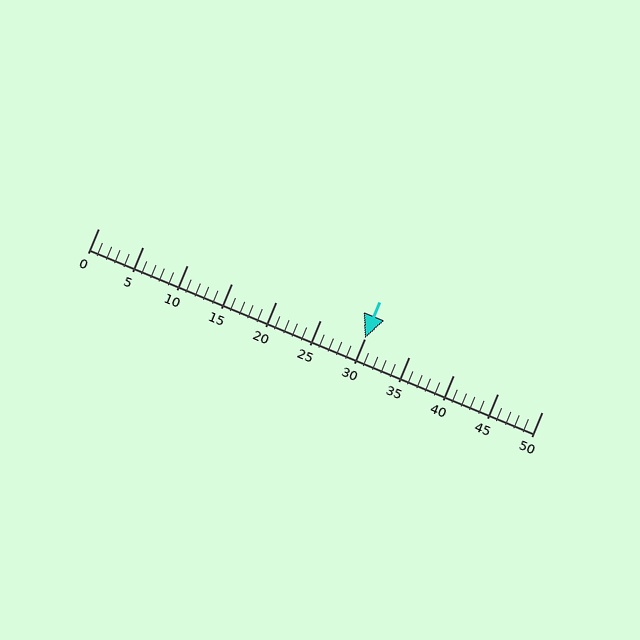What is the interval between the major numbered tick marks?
The major tick marks are spaced 5 units apart.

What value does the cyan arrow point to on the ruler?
The cyan arrow points to approximately 30.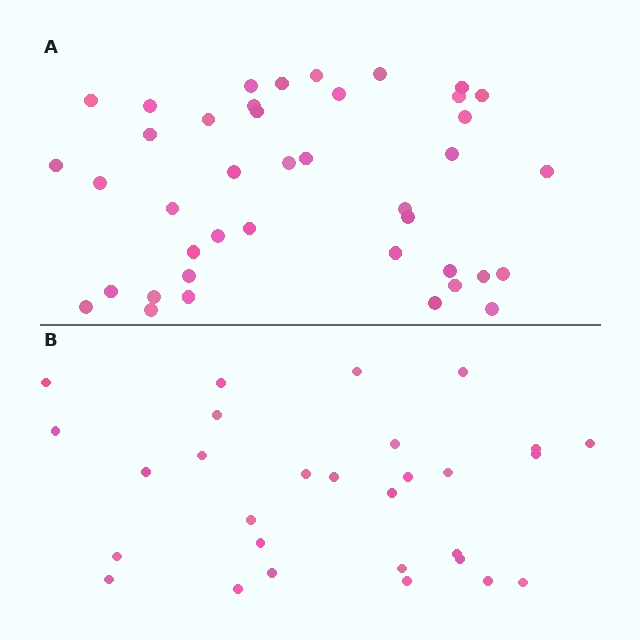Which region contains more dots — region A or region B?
Region A (the top region) has more dots.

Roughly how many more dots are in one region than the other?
Region A has roughly 12 or so more dots than region B.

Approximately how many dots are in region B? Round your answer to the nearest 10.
About 30 dots. (The exact count is 29, which rounds to 30.)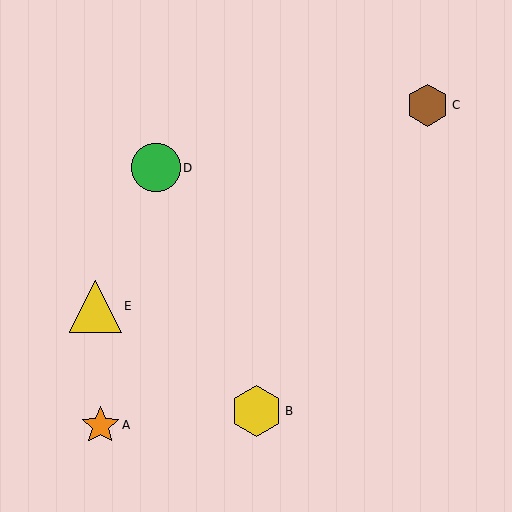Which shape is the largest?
The yellow triangle (labeled E) is the largest.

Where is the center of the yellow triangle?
The center of the yellow triangle is at (96, 306).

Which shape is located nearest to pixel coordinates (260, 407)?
The yellow hexagon (labeled B) at (257, 411) is nearest to that location.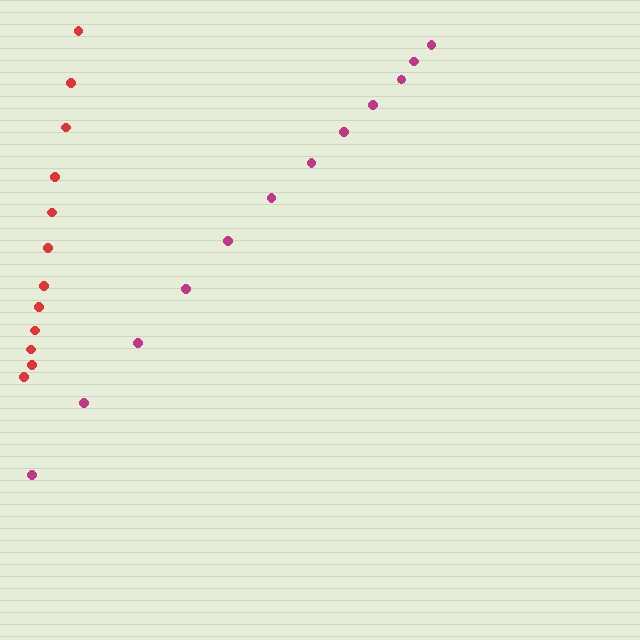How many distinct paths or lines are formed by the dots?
There are 2 distinct paths.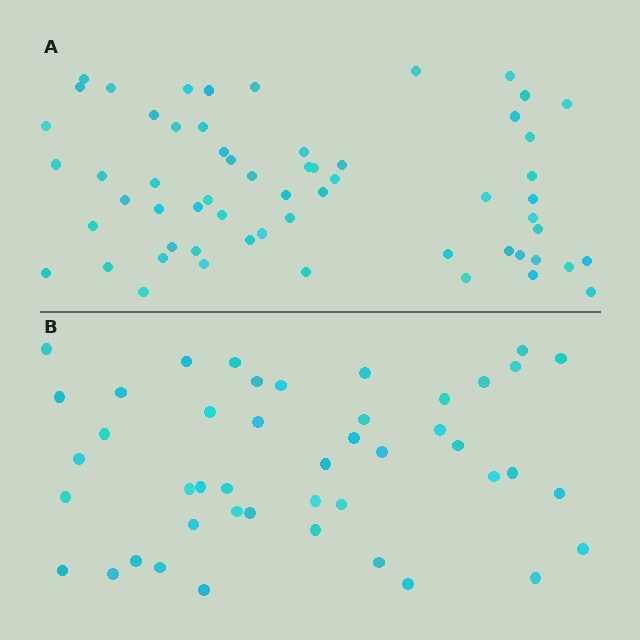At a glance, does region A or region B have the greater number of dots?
Region A (the top region) has more dots.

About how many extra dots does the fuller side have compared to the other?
Region A has approximately 15 more dots than region B.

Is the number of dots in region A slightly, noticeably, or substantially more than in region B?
Region A has noticeably more, but not dramatically so. The ratio is roughly 1.3 to 1.